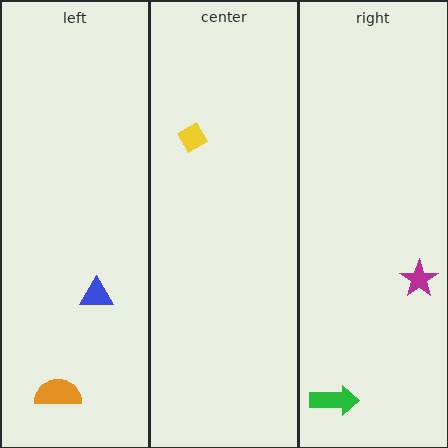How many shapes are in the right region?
2.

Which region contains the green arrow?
The right region.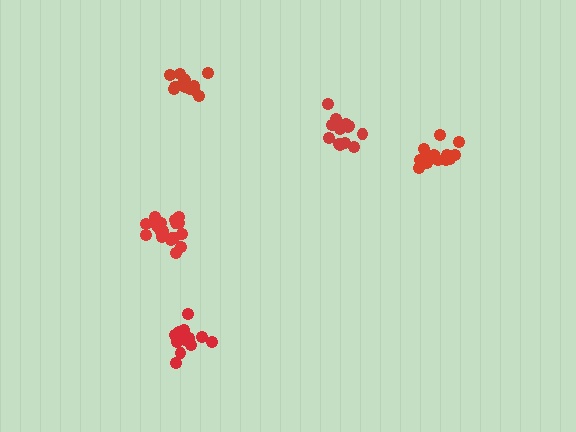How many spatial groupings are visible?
There are 5 spatial groupings.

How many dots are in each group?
Group 1: 16 dots, Group 2: 15 dots, Group 3: 18 dots, Group 4: 14 dots, Group 5: 13 dots (76 total).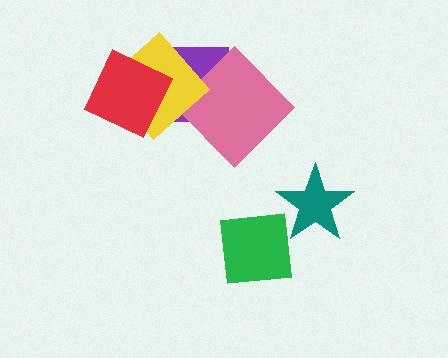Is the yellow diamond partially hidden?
Yes, it is partially covered by another shape.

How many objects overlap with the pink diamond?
1 object overlaps with the pink diamond.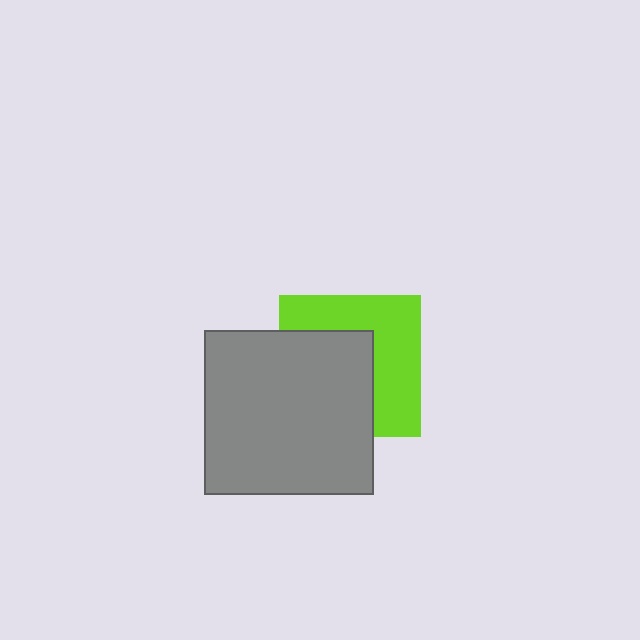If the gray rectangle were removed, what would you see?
You would see the complete lime square.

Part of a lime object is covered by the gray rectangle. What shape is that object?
It is a square.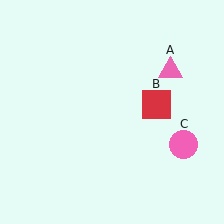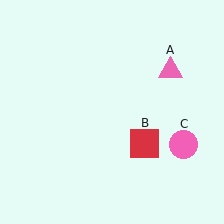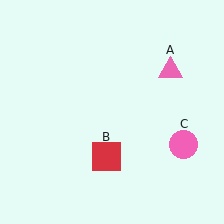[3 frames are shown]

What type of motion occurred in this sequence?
The red square (object B) rotated clockwise around the center of the scene.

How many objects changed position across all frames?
1 object changed position: red square (object B).